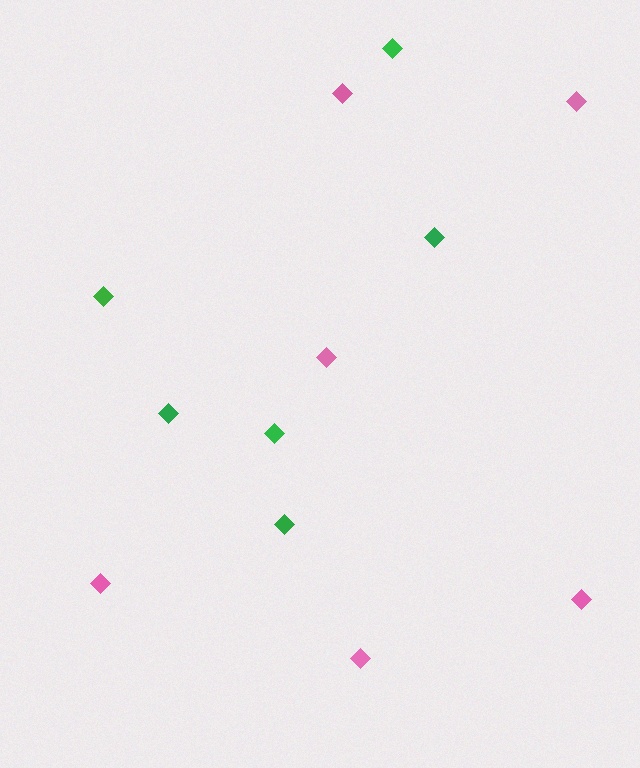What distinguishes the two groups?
There are 2 groups: one group of pink diamonds (6) and one group of green diamonds (6).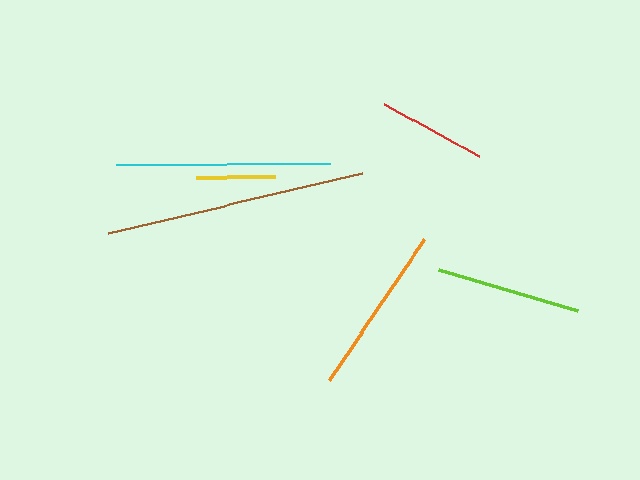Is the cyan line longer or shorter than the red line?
The cyan line is longer than the red line.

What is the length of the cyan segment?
The cyan segment is approximately 214 pixels long.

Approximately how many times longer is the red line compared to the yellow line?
The red line is approximately 1.4 times the length of the yellow line.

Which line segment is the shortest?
The yellow line is the shortest at approximately 78 pixels.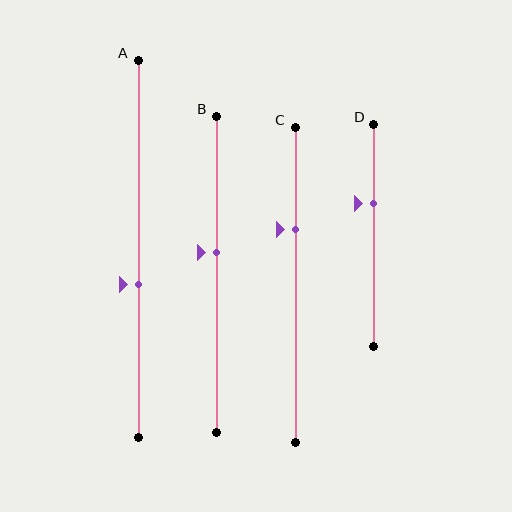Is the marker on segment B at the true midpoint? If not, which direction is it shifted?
No, the marker on segment B is shifted upward by about 7% of the segment length.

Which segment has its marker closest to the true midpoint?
Segment B has its marker closest to the true midpoint.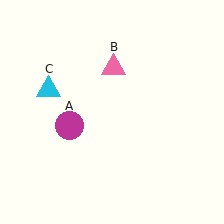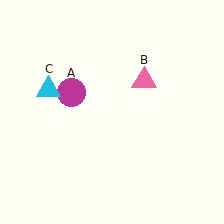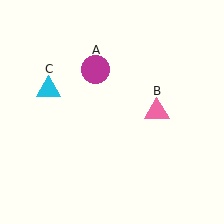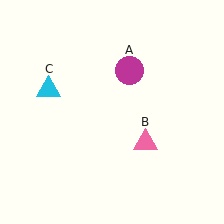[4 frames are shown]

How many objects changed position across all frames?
2 objects changed position: magenta circle (object A), pink triangle (object B).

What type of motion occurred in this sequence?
The magenta circle (object A), pink triangle (object B) rotated clockwise around the center of the scene.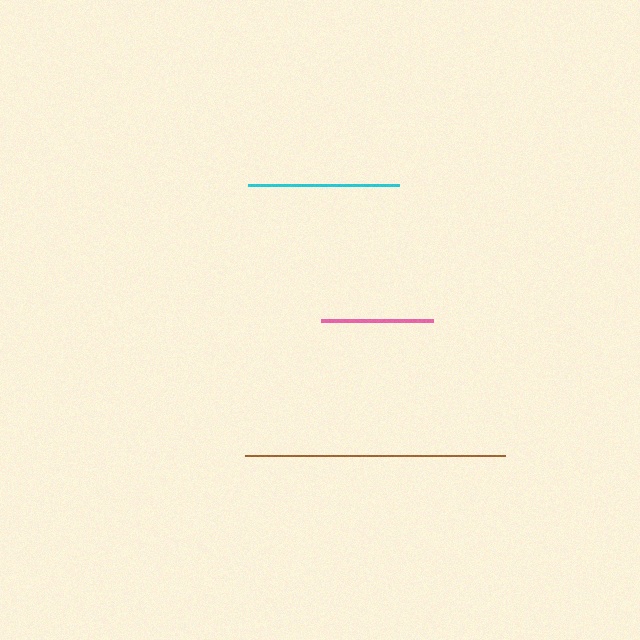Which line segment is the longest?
The brown line is the longest at approximately 260 pixels.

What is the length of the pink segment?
The pink segment is approximately 112 pixels long.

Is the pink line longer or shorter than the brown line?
The brown line is longer than the pink line.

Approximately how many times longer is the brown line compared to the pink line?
The brown line is approximately 2.3 times the length of the pink line.